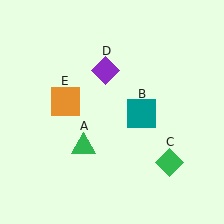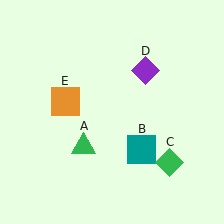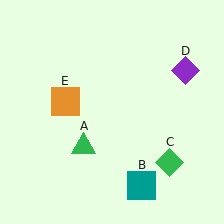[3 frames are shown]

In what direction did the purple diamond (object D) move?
The purple diamond (object D) moved right.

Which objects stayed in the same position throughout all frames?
Green triangle (object A) and green diamond (object C) and orange square (object E) remained stationary.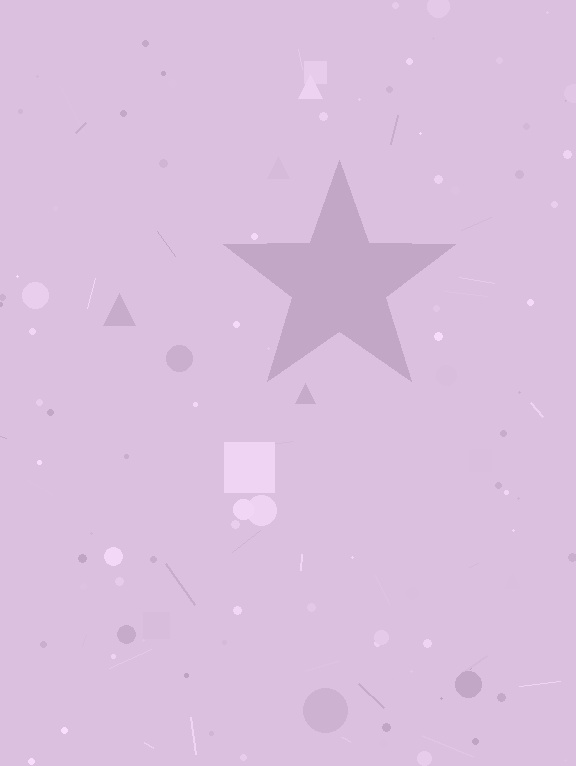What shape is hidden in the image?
A star is hidden in the image.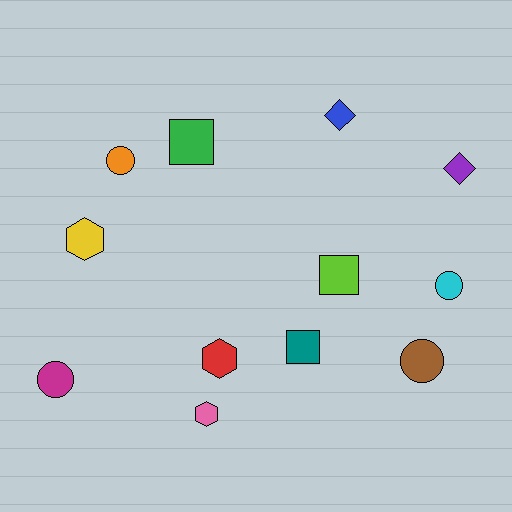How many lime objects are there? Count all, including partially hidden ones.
There is 1 lime object.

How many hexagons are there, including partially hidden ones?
There are 3 hexagons.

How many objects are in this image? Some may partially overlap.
There are 12 objects.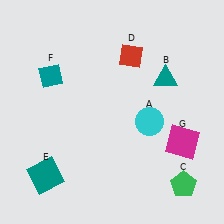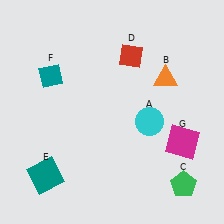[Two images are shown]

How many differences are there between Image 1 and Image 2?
There is 1 difference between the two images.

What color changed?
The triangle (B) changed from teal in Image 1 to orange in Image 2.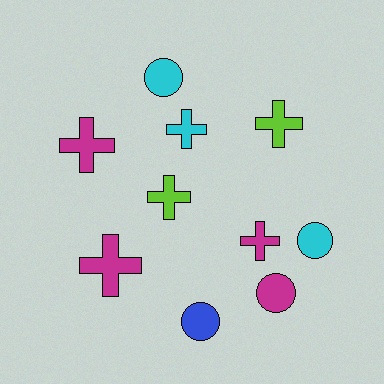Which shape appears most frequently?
Cross, with 6 objects.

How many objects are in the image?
There are 10 objects.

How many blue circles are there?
There is 1 blue circle.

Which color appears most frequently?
Magenta, with 4 objects.